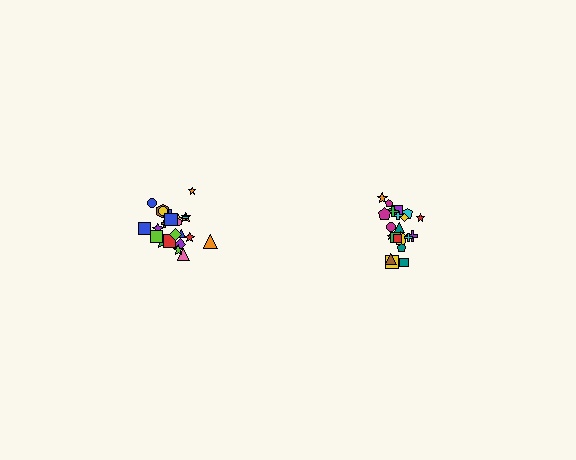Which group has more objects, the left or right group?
The left group.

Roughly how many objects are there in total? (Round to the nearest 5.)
Roughly 45 objects in total.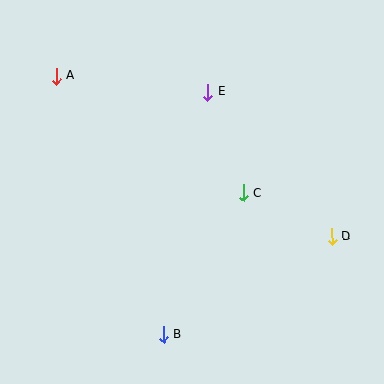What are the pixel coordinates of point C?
Point C is at (243, 193).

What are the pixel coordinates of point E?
Point E is at (208, 93).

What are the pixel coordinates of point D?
Point D is at (332, 237).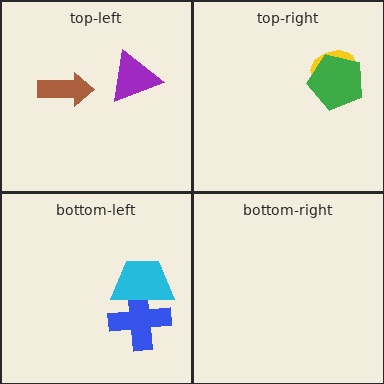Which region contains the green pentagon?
The top-right region.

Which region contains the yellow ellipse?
The top-right region.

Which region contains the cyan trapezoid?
The bottom-left region.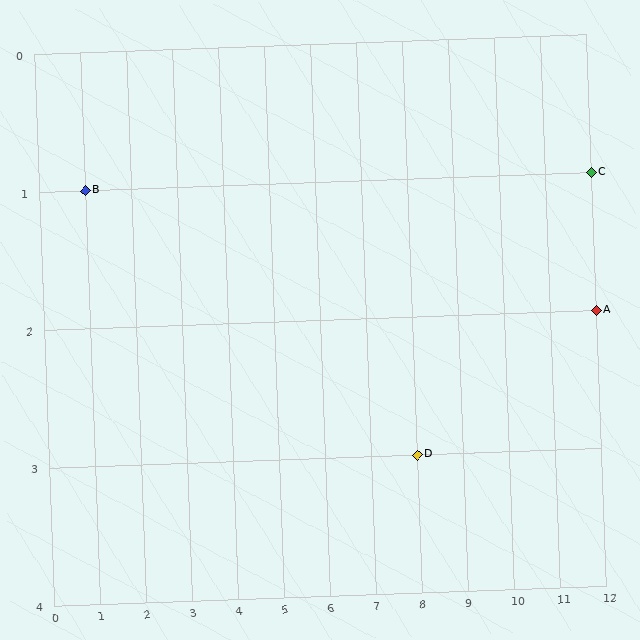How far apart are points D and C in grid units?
Points D and C are 4 columns and 2 rows apart (about 4.5 grid units diagonally).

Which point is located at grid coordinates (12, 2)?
Point A is at (12, 2).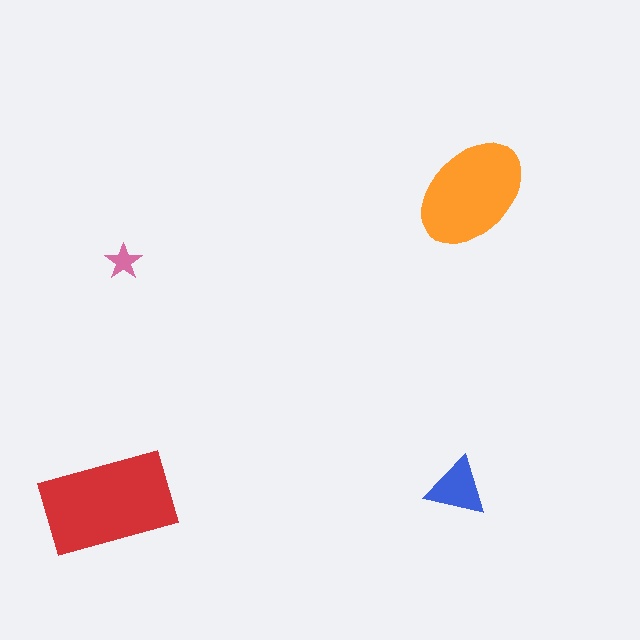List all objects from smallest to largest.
The pink star, the blue triangle, the orange ellipse, the red rectangle.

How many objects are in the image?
There are 4 objects in the image.